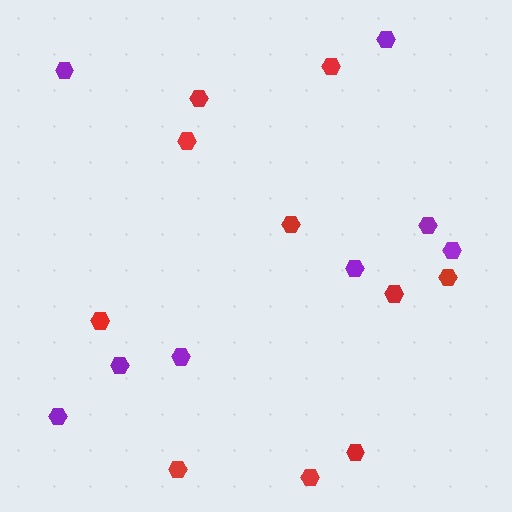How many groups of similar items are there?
There are 2 groups: one group of red hexagons (10) and one group of purple hexagons (8).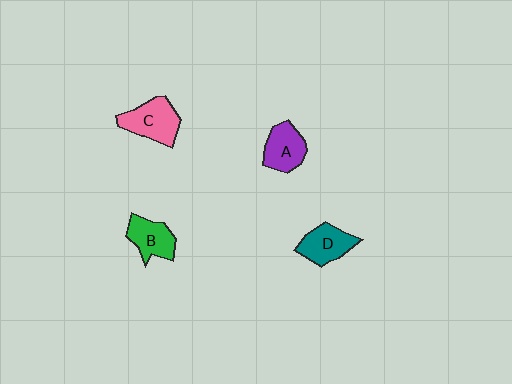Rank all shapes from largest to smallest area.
From largest to smallest: C (pink), A (purple), D (teal), B (green).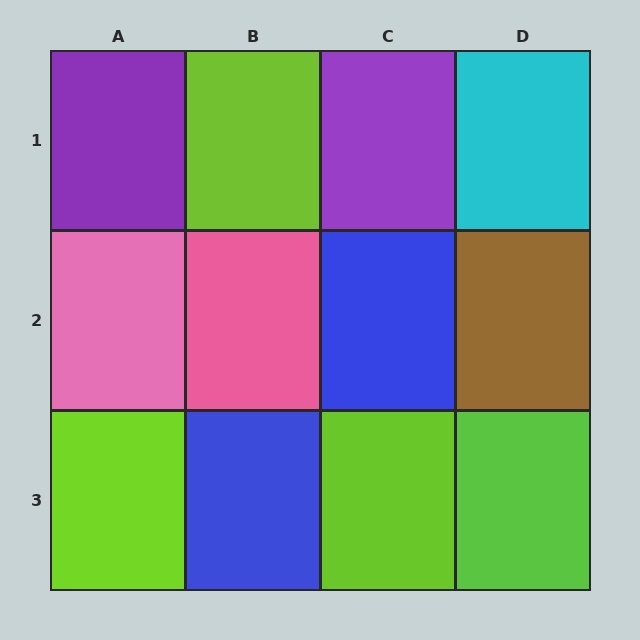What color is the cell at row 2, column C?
Blue.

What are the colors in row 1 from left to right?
Purple, lime, purple, cyan.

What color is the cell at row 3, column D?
Lime.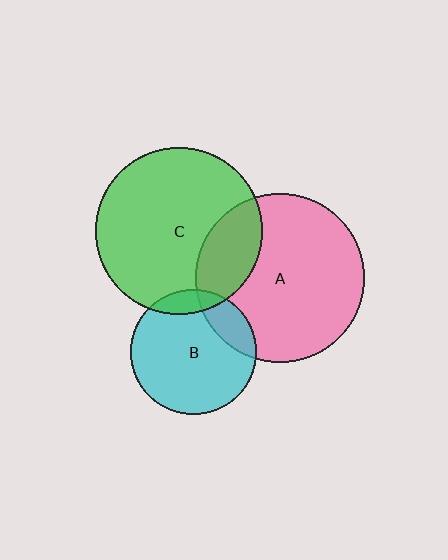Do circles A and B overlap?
Yes.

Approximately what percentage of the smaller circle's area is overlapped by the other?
Approximately 15%.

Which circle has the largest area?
Circle A (pink).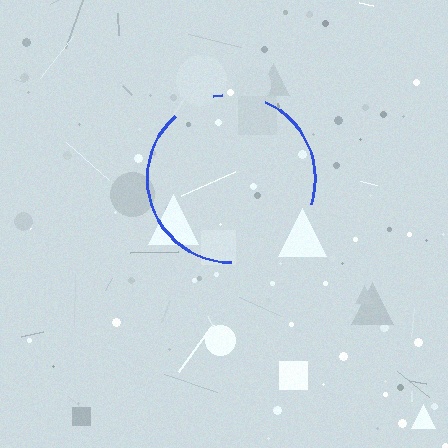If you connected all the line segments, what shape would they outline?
They would outline a circle.